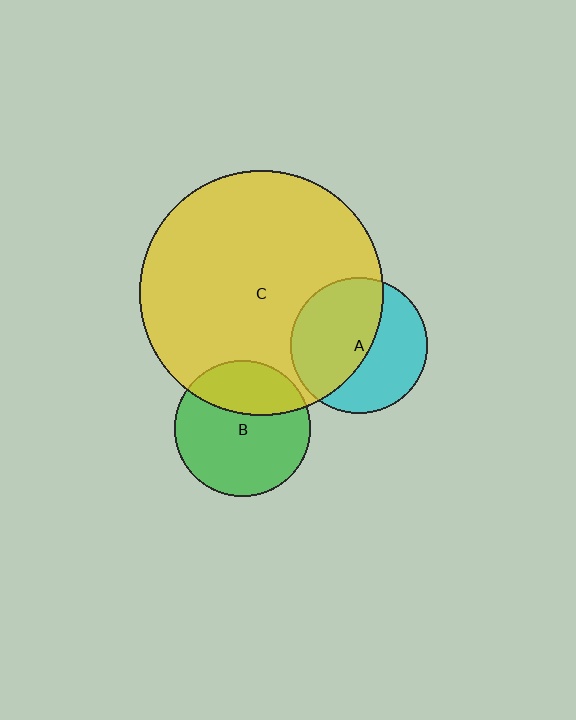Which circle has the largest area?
Circle C (yellow).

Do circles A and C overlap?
Yes.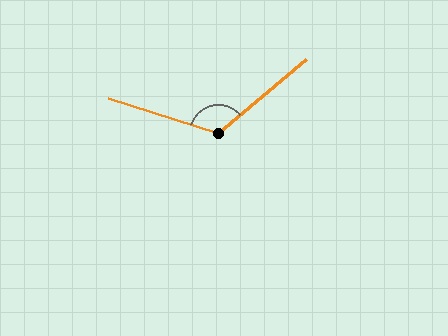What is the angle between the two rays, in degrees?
Approximately 122 degrees.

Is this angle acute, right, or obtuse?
It is obtuse.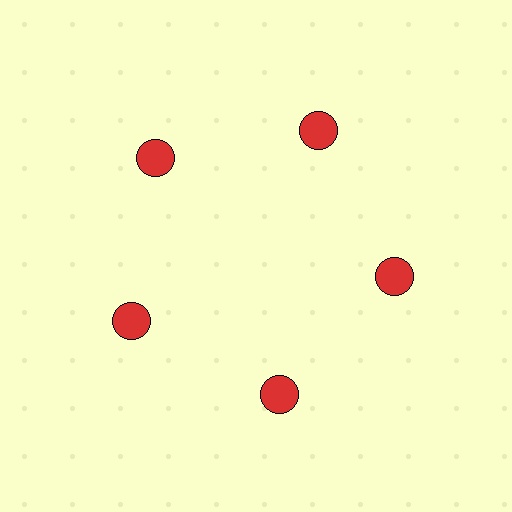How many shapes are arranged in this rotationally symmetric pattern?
There are 5 shapes, arranged in 5 groups of 1.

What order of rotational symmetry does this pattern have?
This pattern has 5-fold rotational symmetry.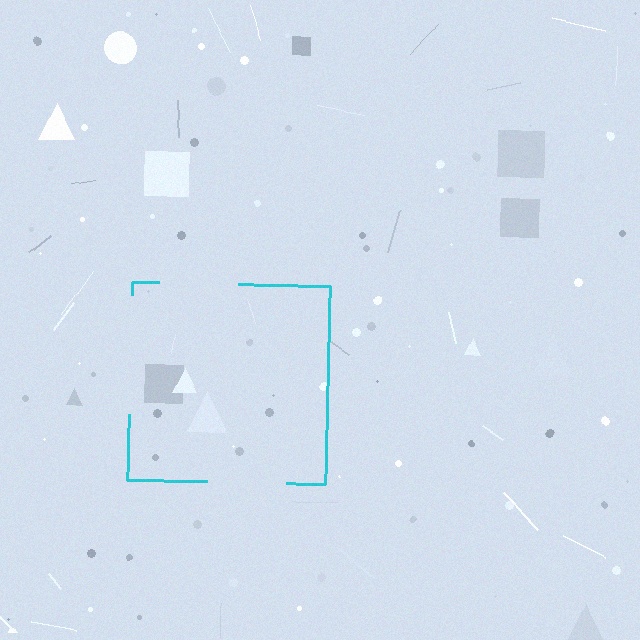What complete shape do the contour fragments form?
The contour fragments form a square.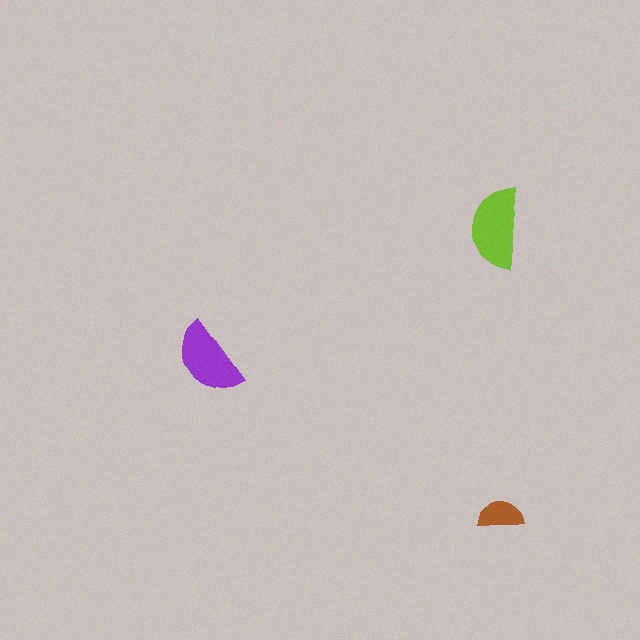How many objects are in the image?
There are 3 objects in the image.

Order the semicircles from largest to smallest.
the lime one, the purple one, the brown one.